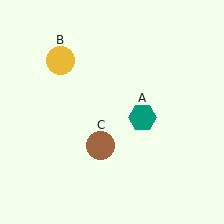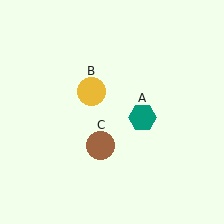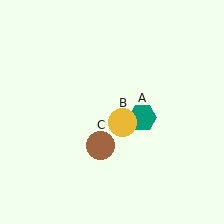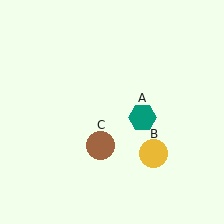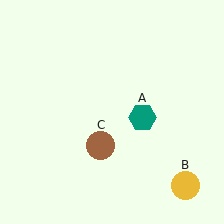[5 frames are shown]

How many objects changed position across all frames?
1 object changed position: yellow circle (object B).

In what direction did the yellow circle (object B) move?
The yellow circle (object B) moved down and to the right.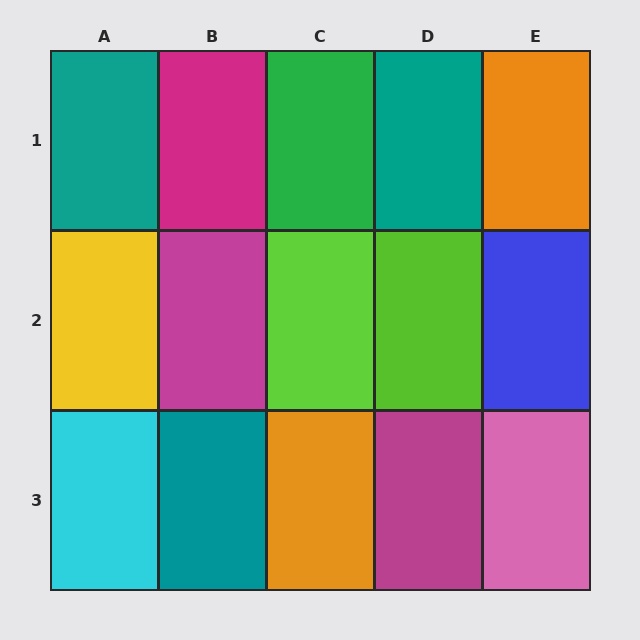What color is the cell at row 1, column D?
Teal.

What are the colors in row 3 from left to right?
Cyan, teal, orange, magenta, pink.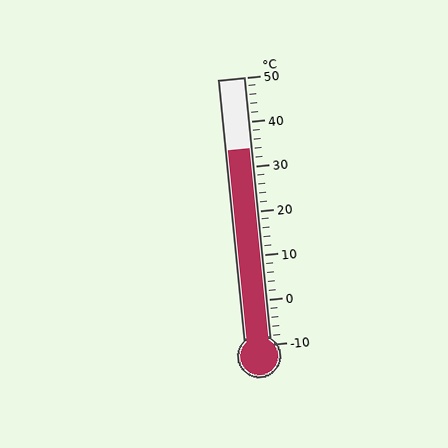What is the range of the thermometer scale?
The thermometer scale ranges from -10°C to 50°C.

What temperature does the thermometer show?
The thermometer shows approximately 34°C.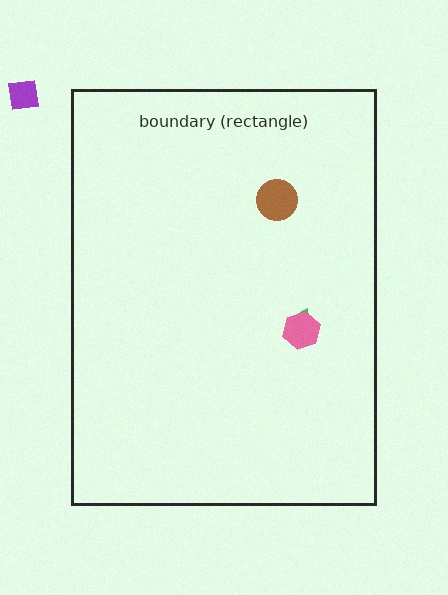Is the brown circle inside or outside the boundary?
Inside.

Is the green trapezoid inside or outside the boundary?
Inside.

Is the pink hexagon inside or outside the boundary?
Inside.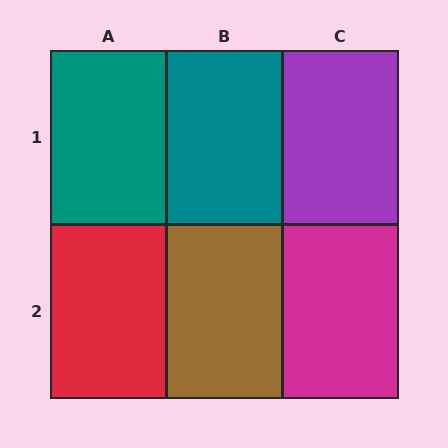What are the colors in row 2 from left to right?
Red, brown, magenta.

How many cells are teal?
2 cells are teal.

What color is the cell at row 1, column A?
Teal.